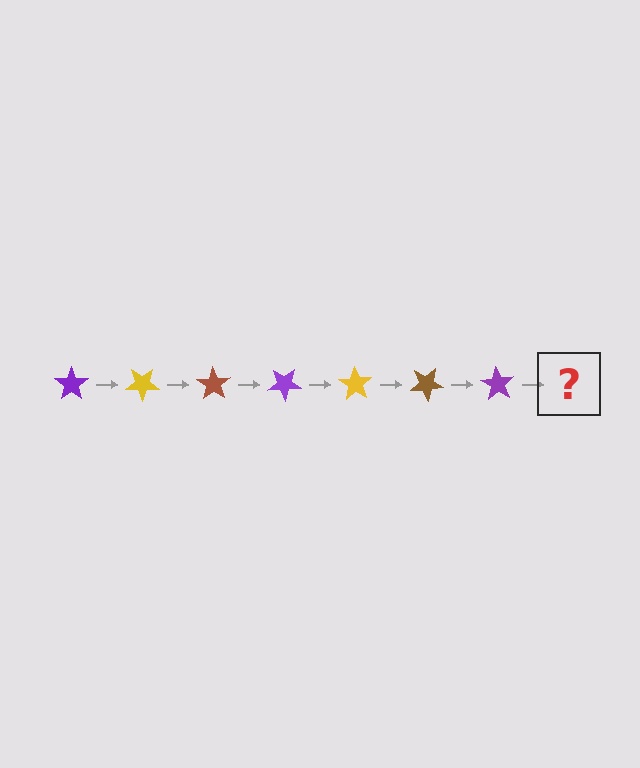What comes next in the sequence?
The next element should be a yellow star, rotated 245 degrees from the start.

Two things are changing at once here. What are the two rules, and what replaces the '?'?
The two rules are that it rotates 35 degrees each step and the color cycles through purple, yellow, and brown. The '?' should be a yellow star, rotated 245 degrees from the start.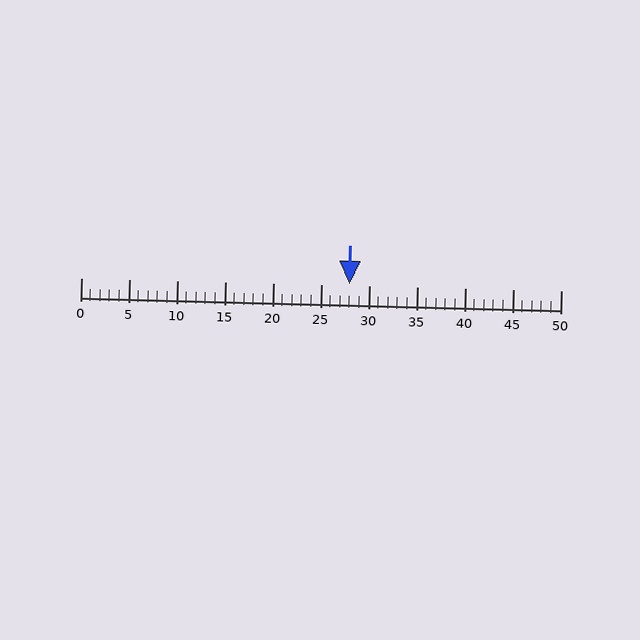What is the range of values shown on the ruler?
The ruler shows values from 0 to 50.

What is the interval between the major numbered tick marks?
The major tick marks are spaced 5 units apart.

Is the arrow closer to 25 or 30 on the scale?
The arrow is closer to 30.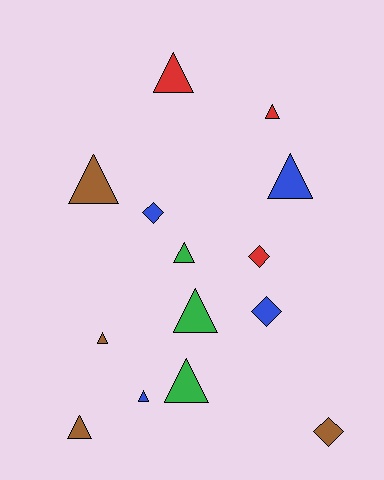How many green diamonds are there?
There are no green diamonds.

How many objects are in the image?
There are 14 objects.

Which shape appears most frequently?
Triangle, with 10 objects.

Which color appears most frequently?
Brown, with 4 objects.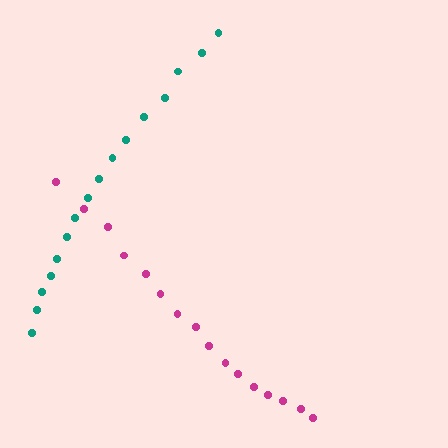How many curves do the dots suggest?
There are 2 distinct paths.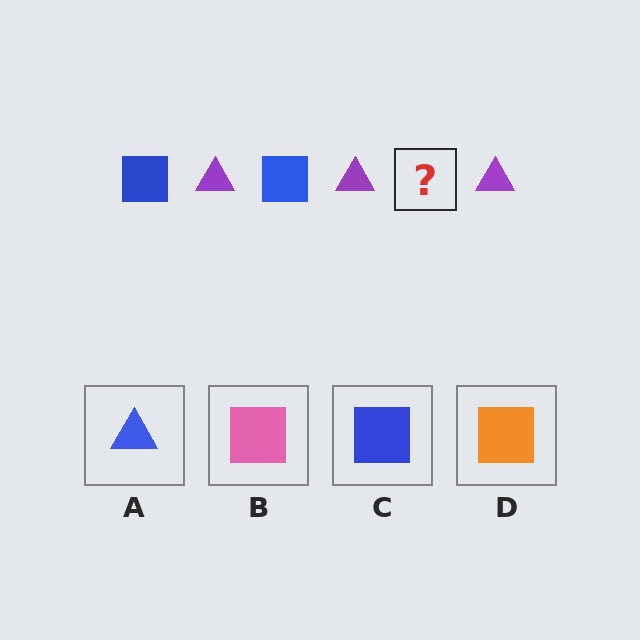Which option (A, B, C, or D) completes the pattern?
C.